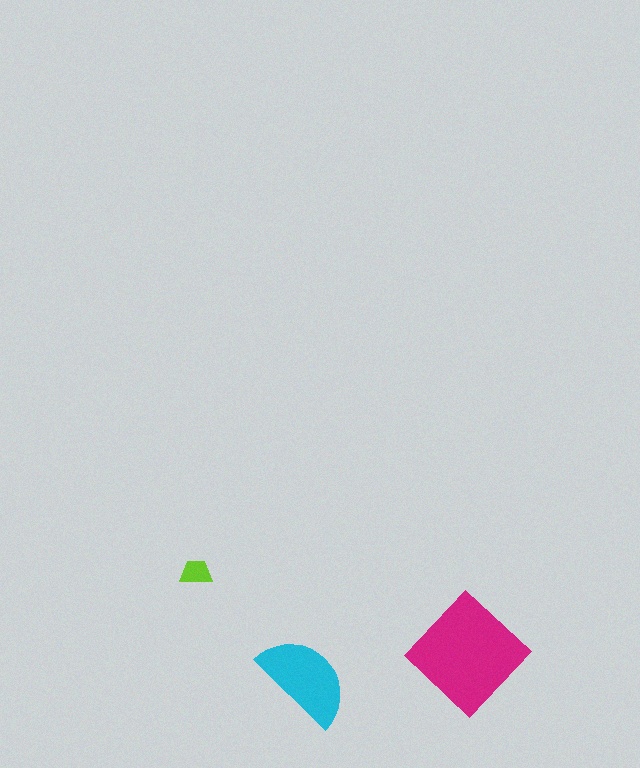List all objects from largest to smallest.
The magenta diamond, the cyan semicircle, the lime trapezoid.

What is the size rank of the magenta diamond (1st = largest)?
1st.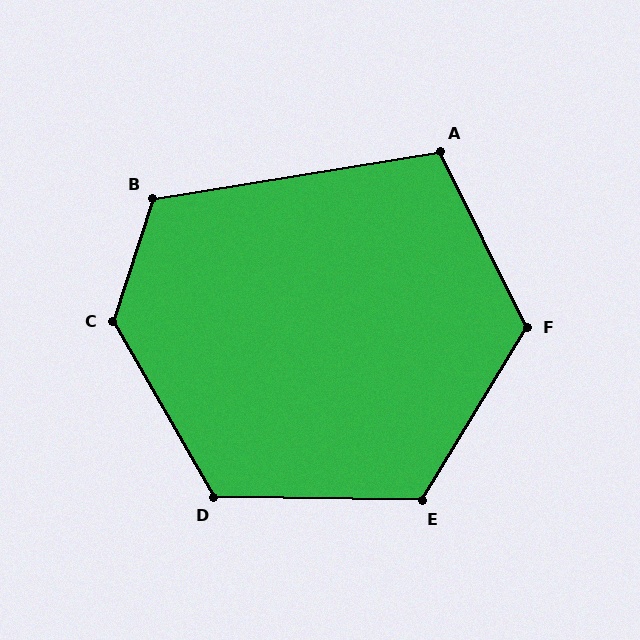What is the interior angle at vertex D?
Approximately 120 degrees (obtuse).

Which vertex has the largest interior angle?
C, at approximately 133 degrees.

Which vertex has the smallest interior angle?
A, at approximately 107 degrees.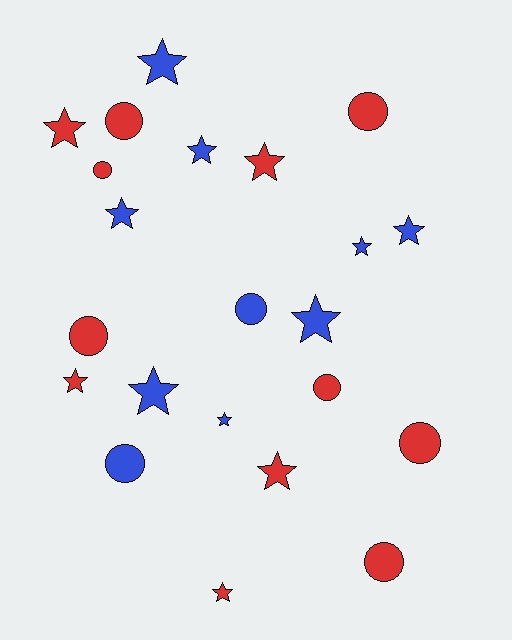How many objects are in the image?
There are 22 objects.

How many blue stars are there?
There are 8 blue stars.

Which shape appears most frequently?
Star, with 13 objects.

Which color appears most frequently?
Red, with 12 objects.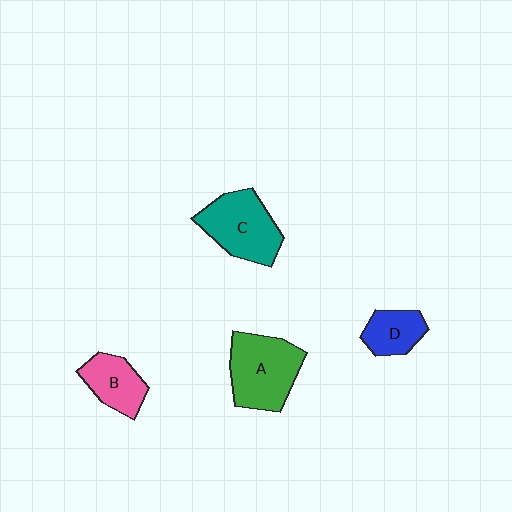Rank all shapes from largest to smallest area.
From largest to smallest: A (green), C (teal), B (pink), D (blue).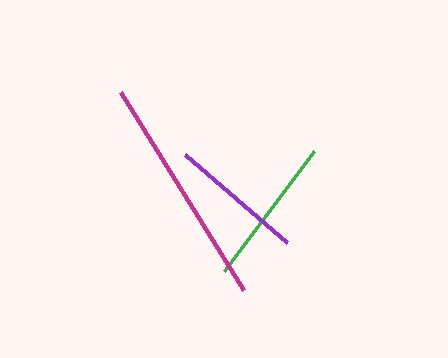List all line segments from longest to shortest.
From longest to shortest: magenta, green, purple.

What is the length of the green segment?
The green segment is approximately 150 pixels long.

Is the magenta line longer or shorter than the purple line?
The magenta line is longer than the purple line.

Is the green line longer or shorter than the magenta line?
The magenta line is longer than the green line.